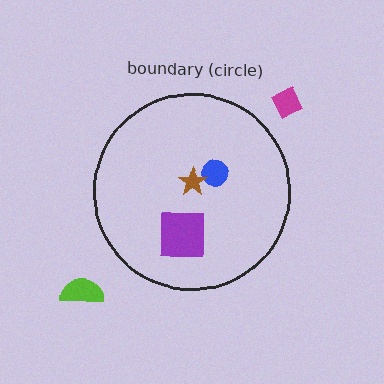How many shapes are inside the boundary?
3 inside, 2 outside.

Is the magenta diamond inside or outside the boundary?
Outside.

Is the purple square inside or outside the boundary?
Inside.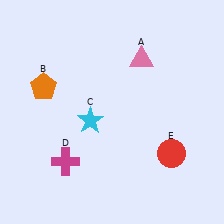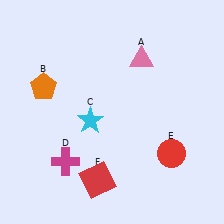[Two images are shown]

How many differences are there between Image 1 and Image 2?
There is 1 difference between the two images.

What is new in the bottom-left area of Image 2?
A red square (F) was added in the bottom-left area of Image 2.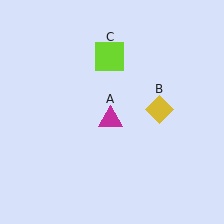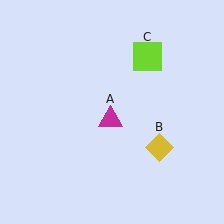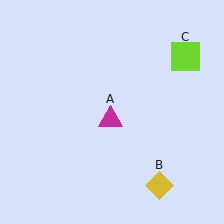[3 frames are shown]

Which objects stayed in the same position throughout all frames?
Magenta triangle (object A) remained stationary.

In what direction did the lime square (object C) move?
The lime square (object C) moved right.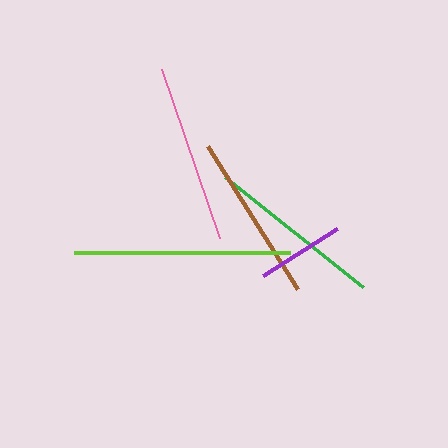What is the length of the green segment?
The green segment is approximately 176 pixels long.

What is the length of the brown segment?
The brown segment is approximately 169 pixels long.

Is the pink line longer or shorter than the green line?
The pink line is longer than the green line.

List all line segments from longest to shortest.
From longest to shortest: lime, pink, green, brown, purple.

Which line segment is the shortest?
The purple line is the shortest at approximately 88 pixels.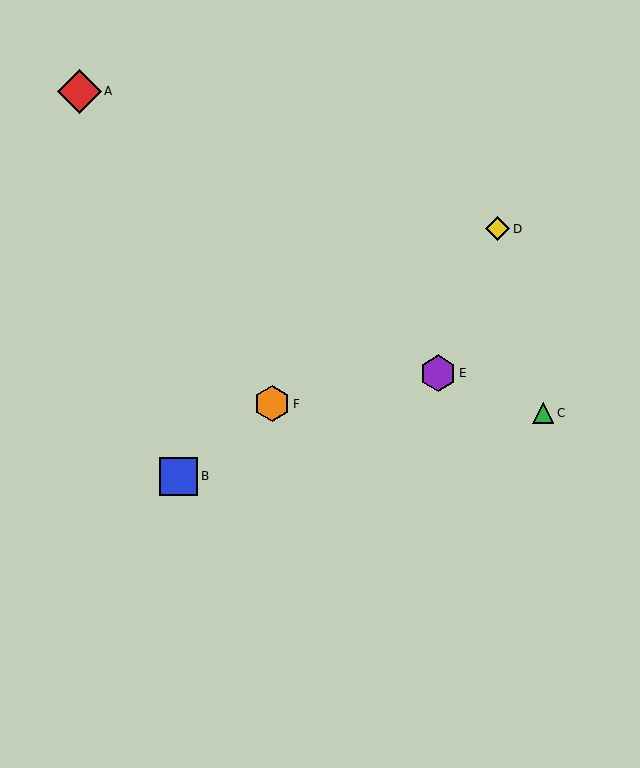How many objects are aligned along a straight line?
3 objects (B, D, F) are aligned along a straight line.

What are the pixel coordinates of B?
Object B is at (179, 476).